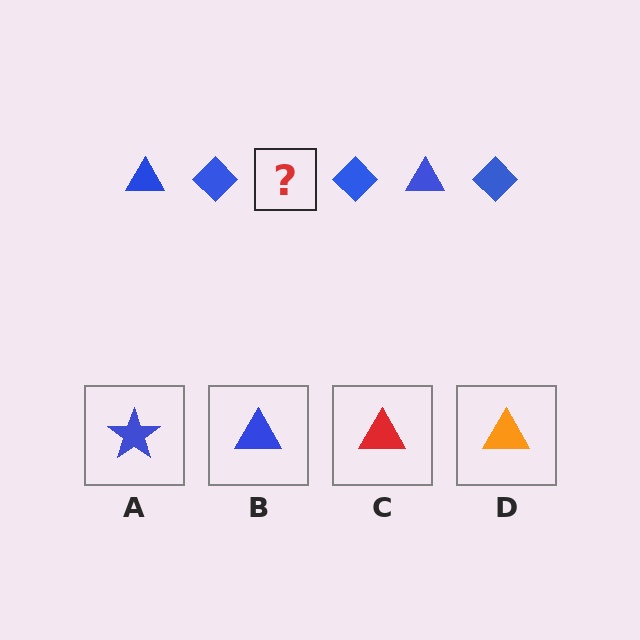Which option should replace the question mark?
Option B.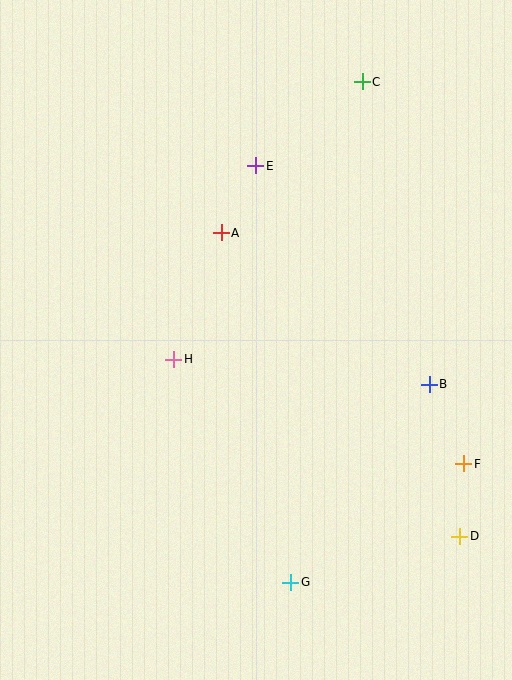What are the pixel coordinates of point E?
Point E is at (256, 166).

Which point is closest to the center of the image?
Point H at (174, 359) is closest to the center.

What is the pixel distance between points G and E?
The distance between G and E is 418 pixels.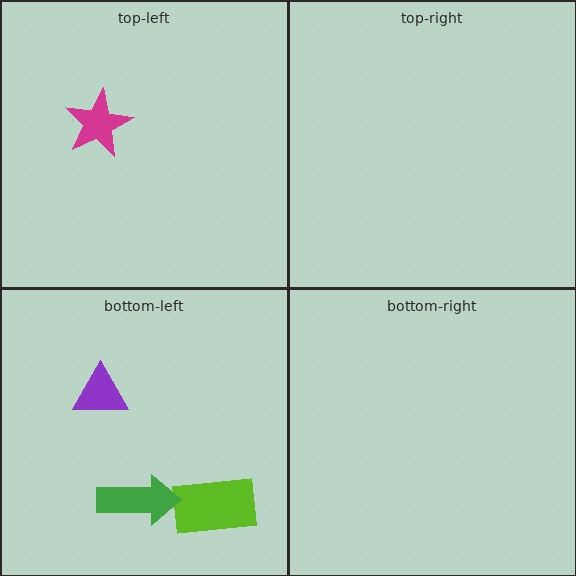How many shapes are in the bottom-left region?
3.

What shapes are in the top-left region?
The magenta star.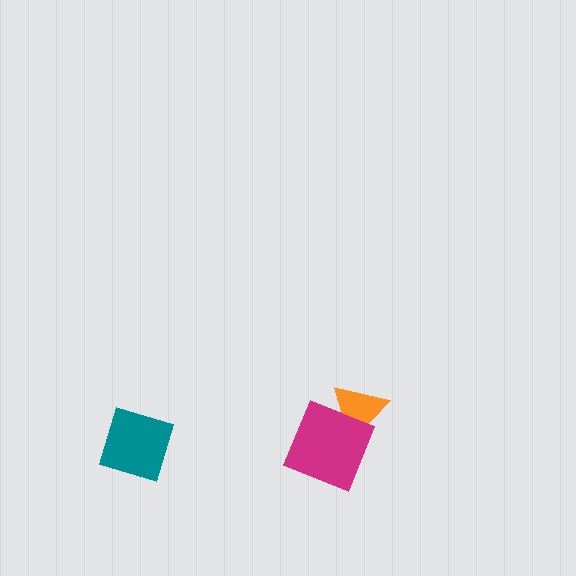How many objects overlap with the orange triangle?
1 object overlaps with the orange triangle.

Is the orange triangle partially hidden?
Yes, it is partially covered by another shape.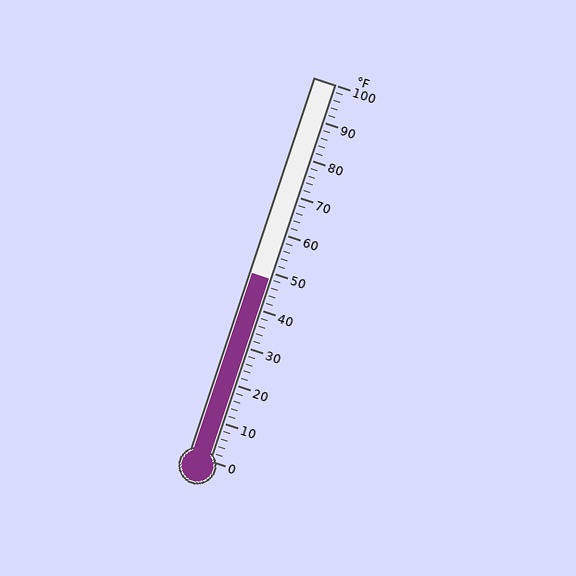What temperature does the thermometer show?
The thermometer shows approximately 48°F.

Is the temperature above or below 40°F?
The temperature is above 40°F.